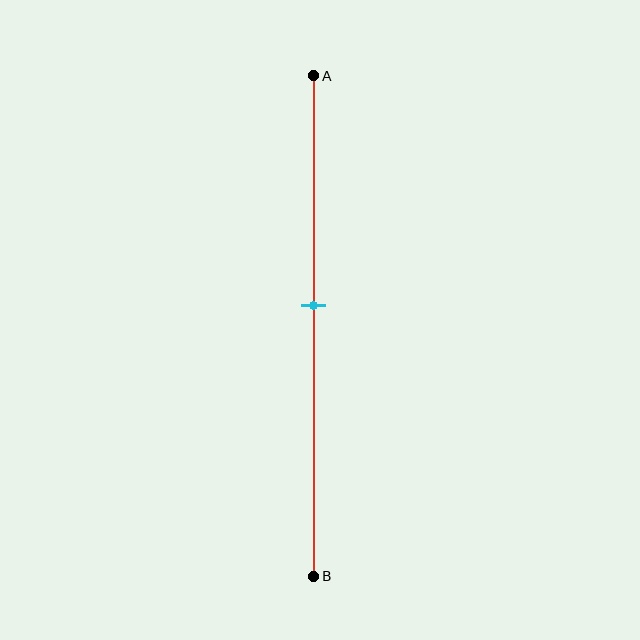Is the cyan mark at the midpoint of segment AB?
No, the mark is at about 45% from A, not at the 50% midpoint.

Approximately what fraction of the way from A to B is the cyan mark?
The cyan mark is approximately 45% of the way from A to B.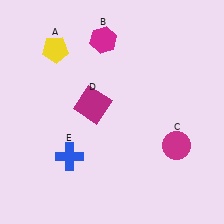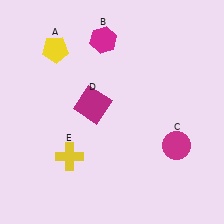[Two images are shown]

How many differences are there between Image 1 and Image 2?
There is 1 difference between the two images.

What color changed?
The cross (E) changed from blue in Image 1 to yellow in Image 2.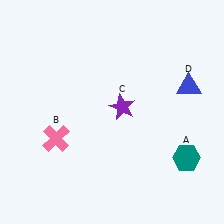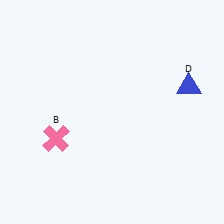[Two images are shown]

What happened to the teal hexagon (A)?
The teal hexagon (A) was removed in Image 2. It was in the bottom-right area of Image 1.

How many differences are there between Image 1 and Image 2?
There are 2 differences between the two images.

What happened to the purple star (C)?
The purple star (C) was removed in Image 2. It was in the top-right area of Image 1.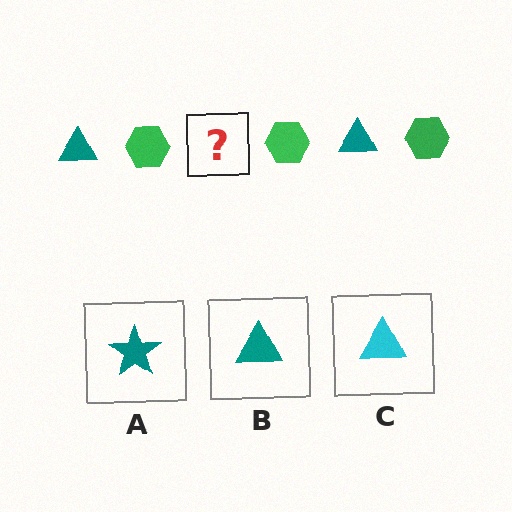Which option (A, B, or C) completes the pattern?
B.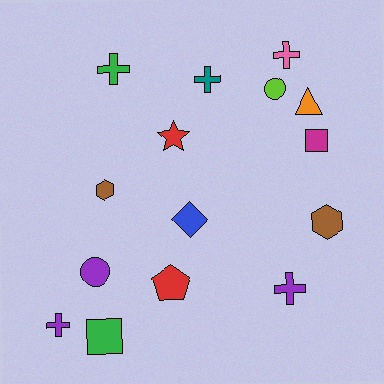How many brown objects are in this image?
There are 2 brown objects.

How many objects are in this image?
There are 15 objects.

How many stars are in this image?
There is 1 star.